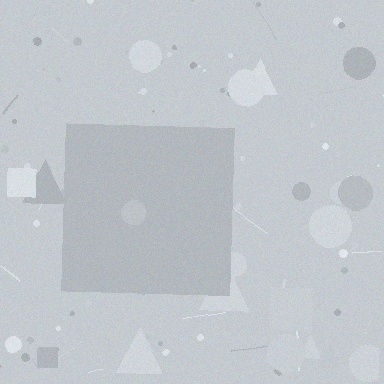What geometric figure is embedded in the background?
A square is embedded in the background.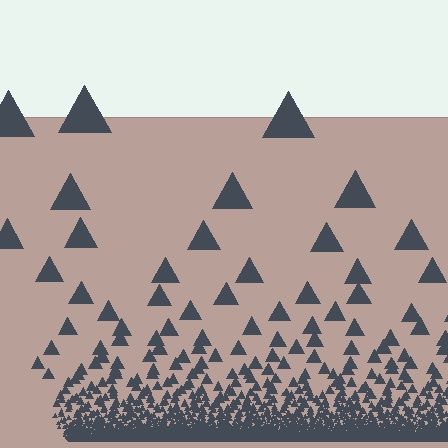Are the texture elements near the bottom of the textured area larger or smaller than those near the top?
Smaller. The gradient is inverted — elements near the bottom are smaller and denser.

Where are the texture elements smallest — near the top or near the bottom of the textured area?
Near the bottom.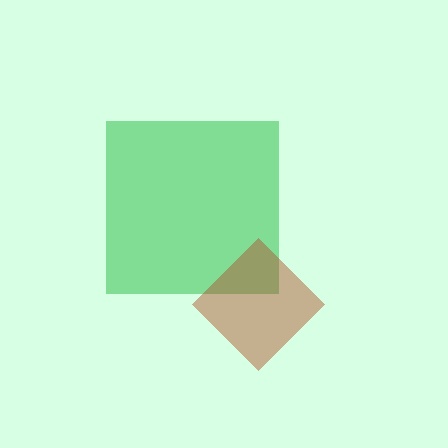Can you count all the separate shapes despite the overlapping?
Yes, there are 2 separate shapes.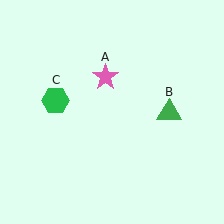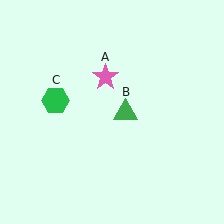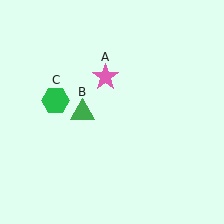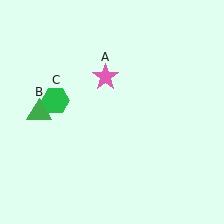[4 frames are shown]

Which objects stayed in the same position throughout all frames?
Pink star (object A) and green hexagon (object C) remained stationary.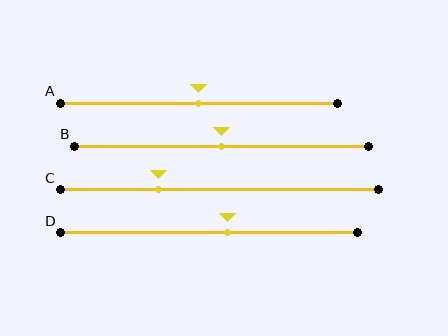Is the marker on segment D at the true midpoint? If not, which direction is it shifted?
No, the marker on segment D is shifted to the right by about 6% of the segment length.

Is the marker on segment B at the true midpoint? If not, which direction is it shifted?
Yes, the marker on segment B is at the true midpoint.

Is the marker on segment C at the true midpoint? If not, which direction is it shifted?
No, the marker on segment C is shifted to the left by about 19% of the segment length.